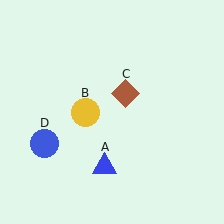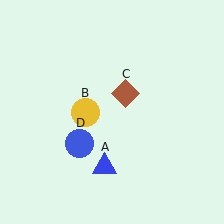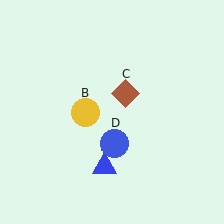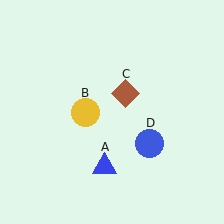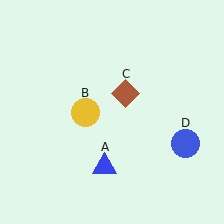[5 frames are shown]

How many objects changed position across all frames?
1 object changed position: blue circle (object D).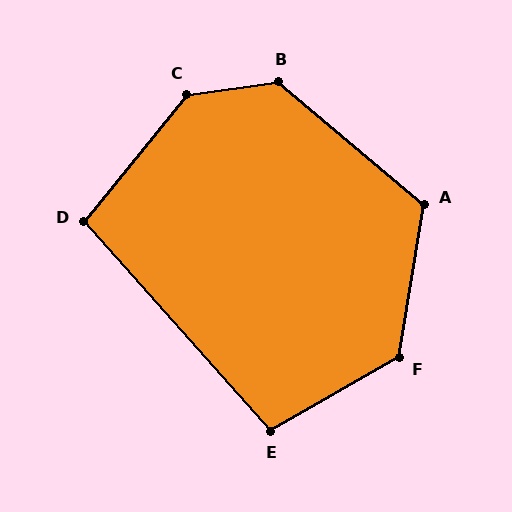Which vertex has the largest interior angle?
C, at approximately 137 degrees.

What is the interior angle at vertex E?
Approximately 102 degrees (obtuse).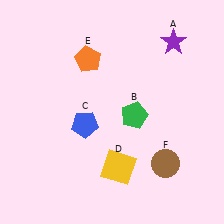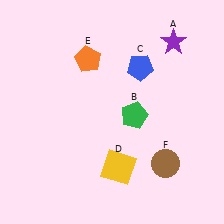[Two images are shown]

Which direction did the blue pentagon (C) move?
The blue pentagon (C) moved up.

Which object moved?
The blue pentagon (C) moved up.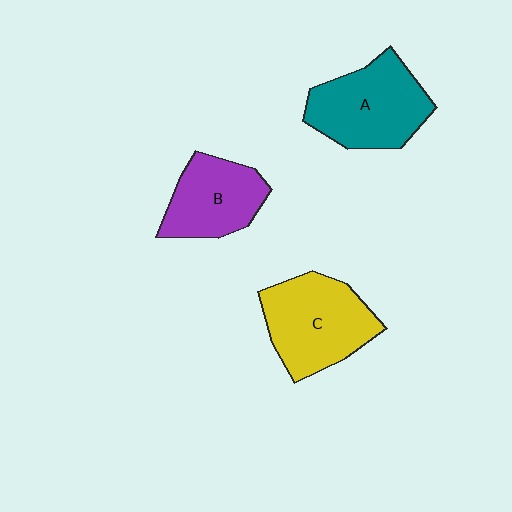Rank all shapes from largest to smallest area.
From largest to smallest: C (yellow), A (teal), B (purple).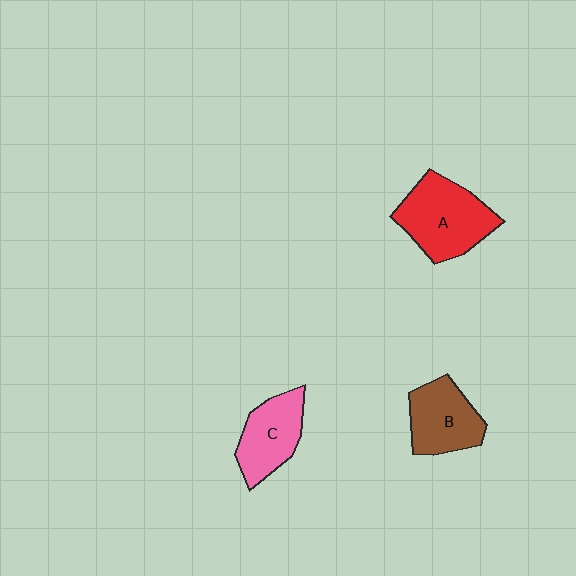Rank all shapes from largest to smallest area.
From largest to smallest: A (red), B (brown), C (pink).